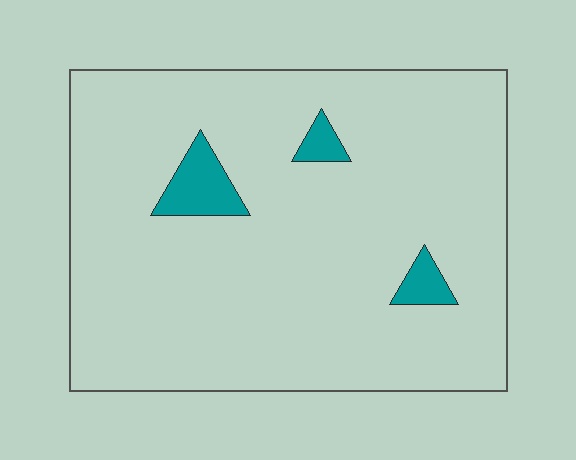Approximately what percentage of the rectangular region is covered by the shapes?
Approximately 5%.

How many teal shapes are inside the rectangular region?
3.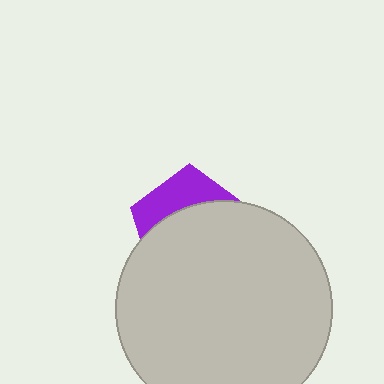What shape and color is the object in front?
The object in front is a light gray circle.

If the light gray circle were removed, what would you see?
You would see the complete purple pentagon.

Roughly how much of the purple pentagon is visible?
A small part of it is visible (roughly 32%).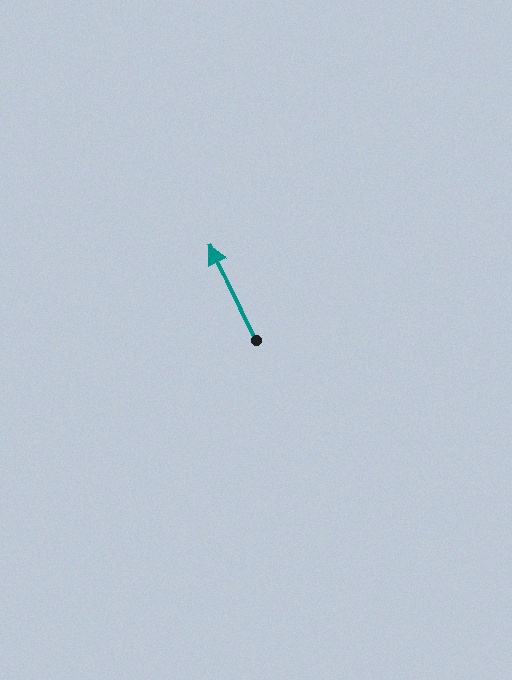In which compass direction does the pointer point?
Northwest.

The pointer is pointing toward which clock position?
Roughly 11 o'clock.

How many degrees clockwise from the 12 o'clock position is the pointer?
Approximately 333 degrees.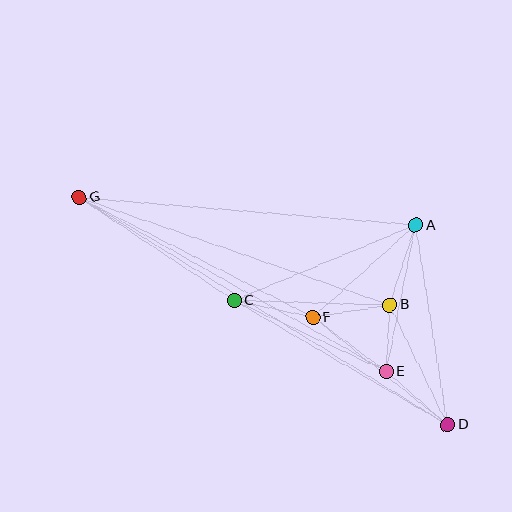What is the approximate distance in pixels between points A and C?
The distance between A and C is approximately 196 pixels.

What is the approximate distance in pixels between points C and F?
The distance between C and F is approximately 80 pixels.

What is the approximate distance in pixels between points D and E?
The distance between D and E is approximately 81 pixels.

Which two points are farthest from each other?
Points D and G are farthest from each other.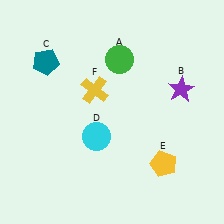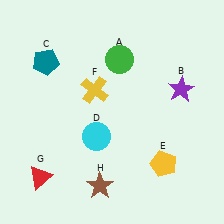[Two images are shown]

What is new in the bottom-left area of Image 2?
A brown star (H) was added in the bottom-left area of Image 2.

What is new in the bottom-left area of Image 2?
A red triangle (G) was added in the bottom-left area of Image 2.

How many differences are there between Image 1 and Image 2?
There are 2 differences between the two images.